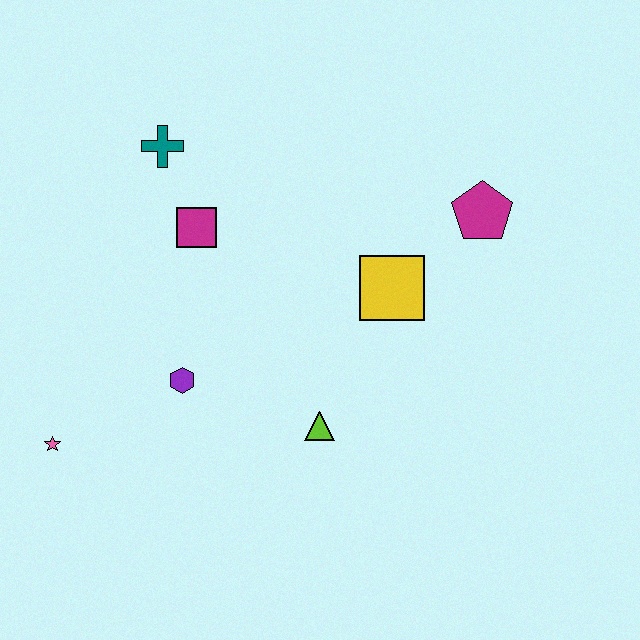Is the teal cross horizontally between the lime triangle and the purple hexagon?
No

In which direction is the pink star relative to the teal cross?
The pink star is below the teal cross.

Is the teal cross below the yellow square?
No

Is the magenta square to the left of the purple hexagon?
No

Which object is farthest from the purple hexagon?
The magenta pentagon is farthest from the purple hexagon.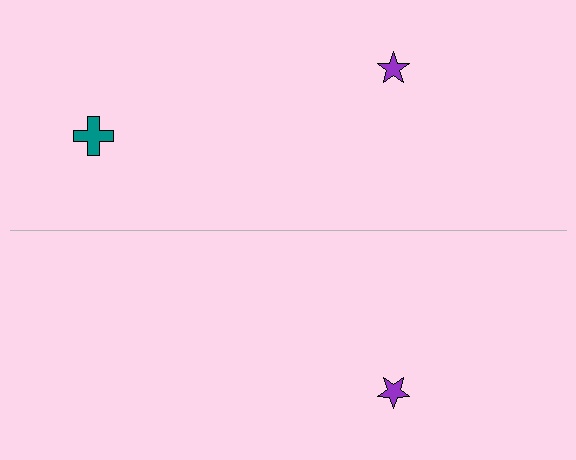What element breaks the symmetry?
A teal cross is missing from the bottom side.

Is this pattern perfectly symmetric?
No, the pattern is not perfectly symmetric. A teal cross is missing from the bottom side.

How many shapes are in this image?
There are 3 shapes in this image.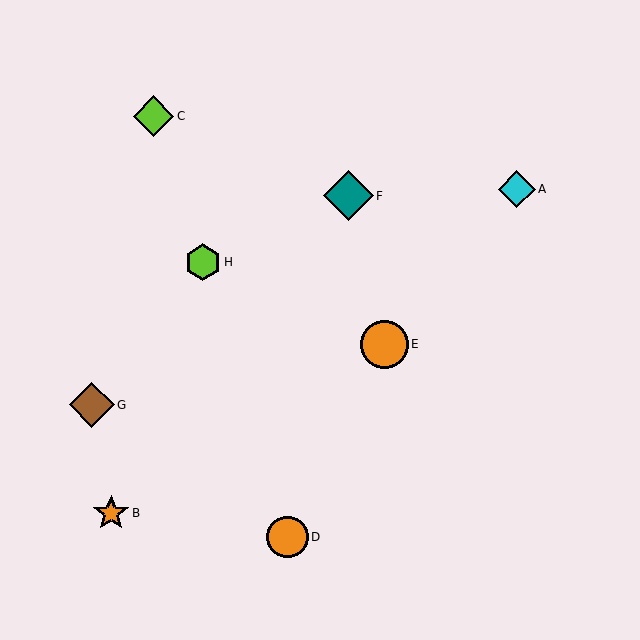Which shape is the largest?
The teal diamond (labeled F) is the largest.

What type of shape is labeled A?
Shape A is a cyan diamond.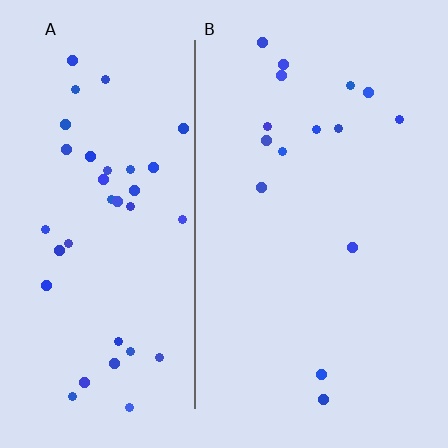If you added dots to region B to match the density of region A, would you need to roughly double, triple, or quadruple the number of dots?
Approximately triple.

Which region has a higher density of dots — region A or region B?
A (the left).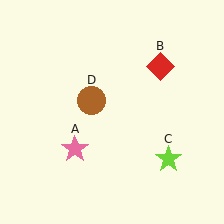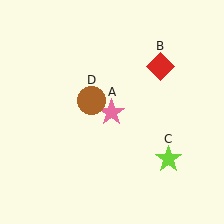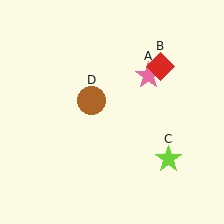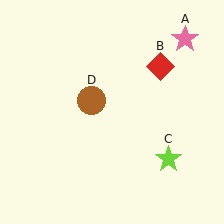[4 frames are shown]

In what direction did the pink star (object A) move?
The pink star (object A) moved up and to the right.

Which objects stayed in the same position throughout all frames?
Red diamond (object B) and lime star (object C) and brown circle (object D) remained stationary.